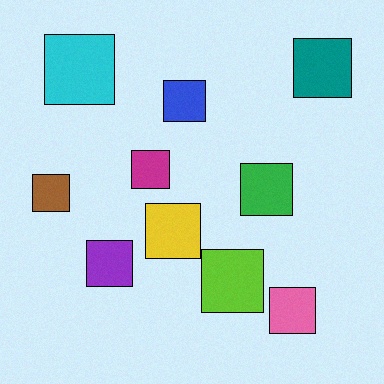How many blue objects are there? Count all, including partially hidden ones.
There is 1 blue object.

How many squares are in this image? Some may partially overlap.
There are 10 squares.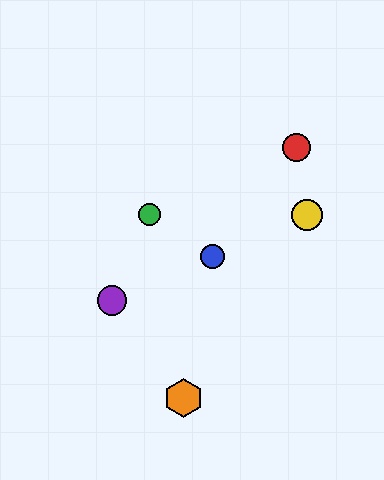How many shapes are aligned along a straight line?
3 shapes (the blue circle, the yellow circle, the purple circle) are aligned along a straight line.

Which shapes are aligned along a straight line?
The blue circle, the yellow circle, the purple circle are aligned along a straight line.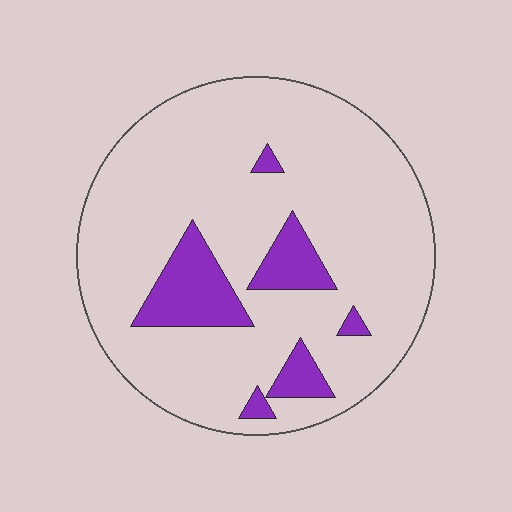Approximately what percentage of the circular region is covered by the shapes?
Approximately 15%.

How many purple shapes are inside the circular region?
6.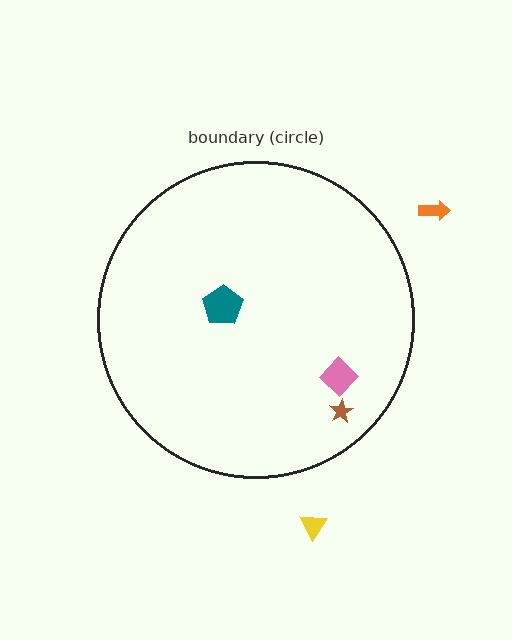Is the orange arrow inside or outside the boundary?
Outside.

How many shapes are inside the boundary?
3 inside, 2 outside.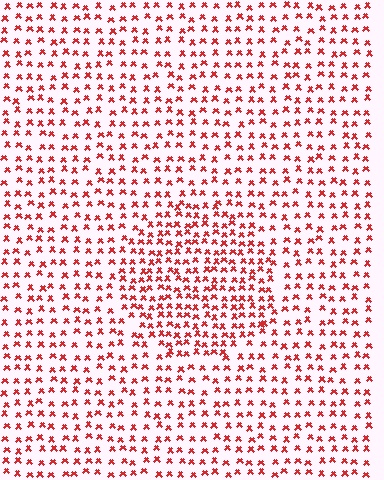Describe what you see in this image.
The image contains small red elements arranged at two different densities. A circle-shaped region is visible where the elements are more densely packed than the surrounding area.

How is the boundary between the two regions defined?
The boundary is defined by a change in element density (approximately 1.6x ratio). All elements are the same color, size, and shape.